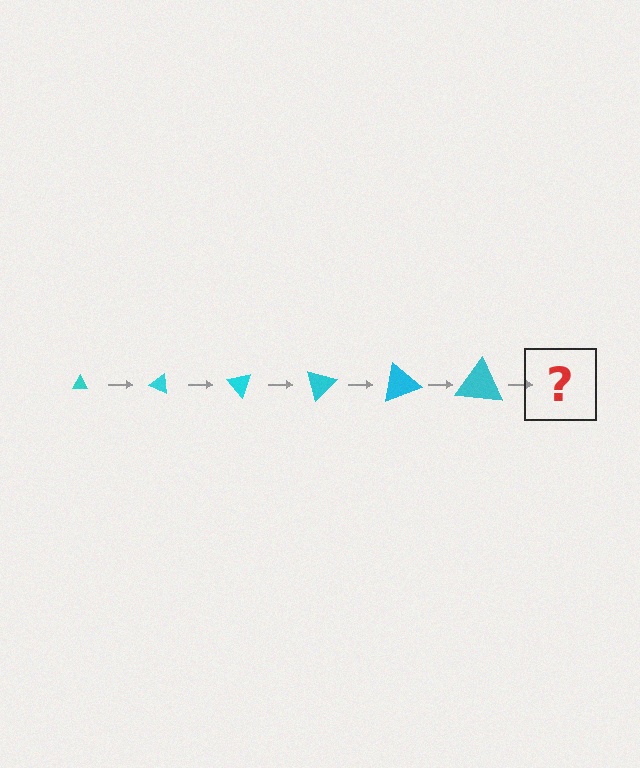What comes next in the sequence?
The next element should be a triangle, larger than the previous one and rotated 150 degrees from the start.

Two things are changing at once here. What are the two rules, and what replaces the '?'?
The two rules are that the triangle grows larger each step and it rotates 25 degrees each step. The '?' should be a triangle, larger than the previous one and rotated 150 degrees from the start.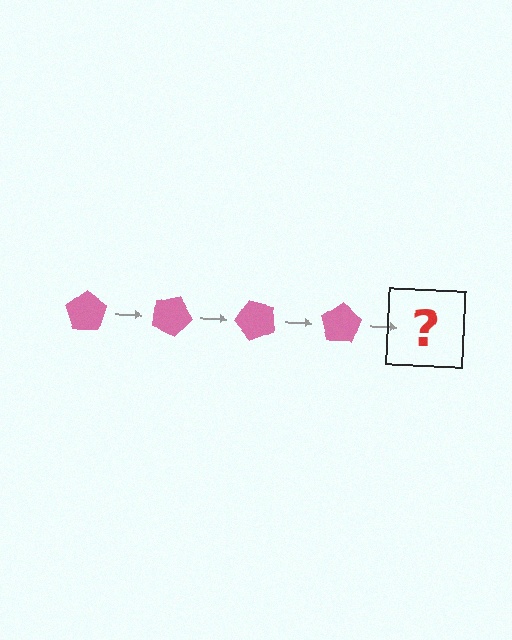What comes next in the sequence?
The next element should be a pink pentagon rotated 100 degrees.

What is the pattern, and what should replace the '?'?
The pattern is that the pentagon rotates 25 degrees each step. The '?' should be a pink pentagon rotated 100 degrees.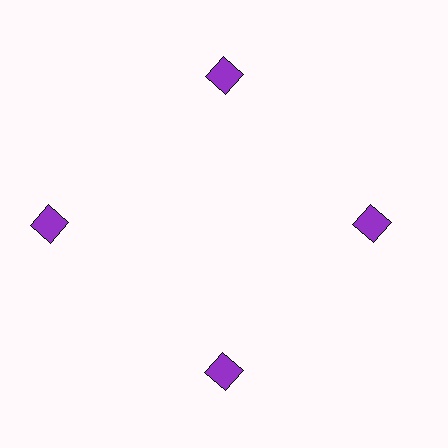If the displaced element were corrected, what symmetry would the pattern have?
It would have 4-fold rotational symmetry — the pattern would map onto itself every 90 degrees.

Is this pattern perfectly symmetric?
No. The 4 purple diamonds are arranged in a ring, but one element near the 9 o'clock position is pushed outward from the center, breaking the 4-fold rotational symmetry.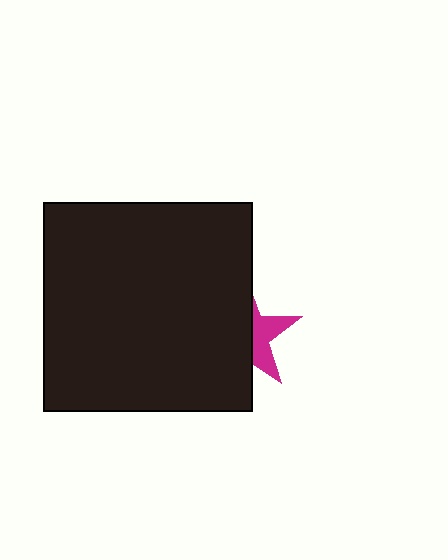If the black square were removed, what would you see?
You would see the complete magenta star.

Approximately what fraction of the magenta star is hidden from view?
Roughly 63% of the magenta star is hidden behind the black square.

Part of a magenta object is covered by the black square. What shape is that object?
It is a star.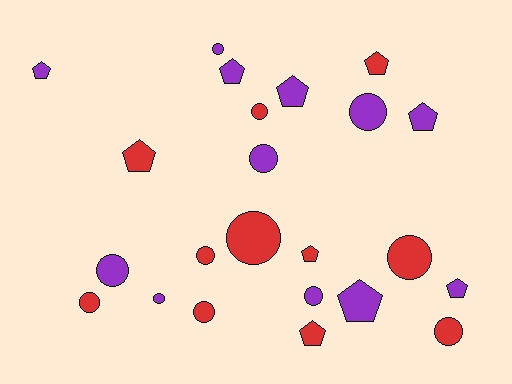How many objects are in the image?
There are 23 objects.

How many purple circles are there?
There are 6 purple circles.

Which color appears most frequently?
Purple, with 12 objects.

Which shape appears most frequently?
Circle, with 13 objects.